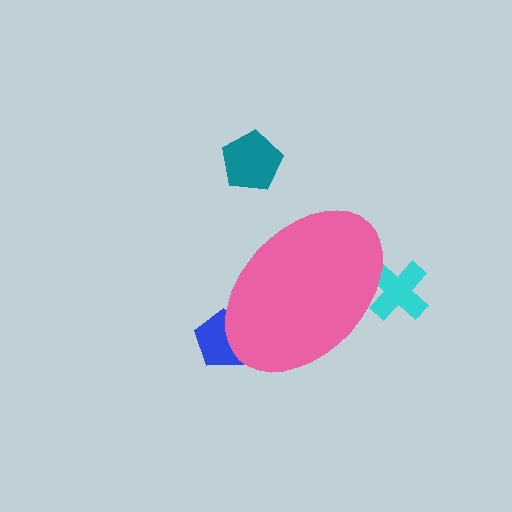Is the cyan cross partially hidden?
Yes, the cyan cross is partially hidden behind the pink ellipse.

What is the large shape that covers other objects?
A pink ellipse.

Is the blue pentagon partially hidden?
Yes, the blue pentagon is partially hidden behind the pink ellipse.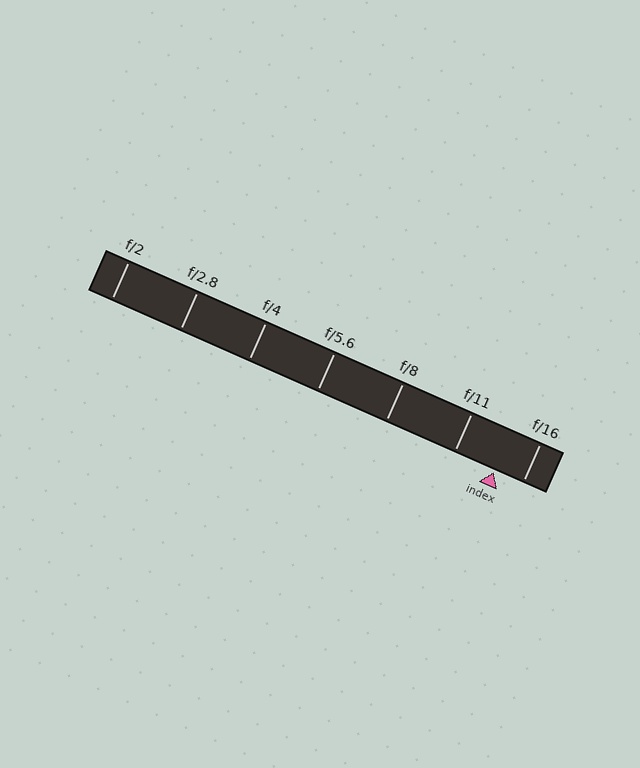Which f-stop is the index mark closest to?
The index mark is closest to f/16.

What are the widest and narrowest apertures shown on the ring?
The widest aperture shown is f/2 and the narrowest is f/16.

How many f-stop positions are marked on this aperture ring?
There are 7 f-stop positions marked.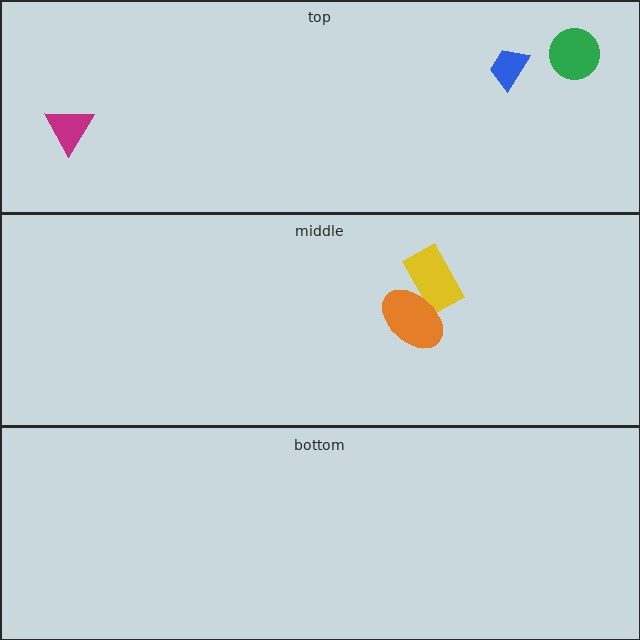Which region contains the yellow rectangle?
The middle region.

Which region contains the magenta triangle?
The top region.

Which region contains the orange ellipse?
The middle region.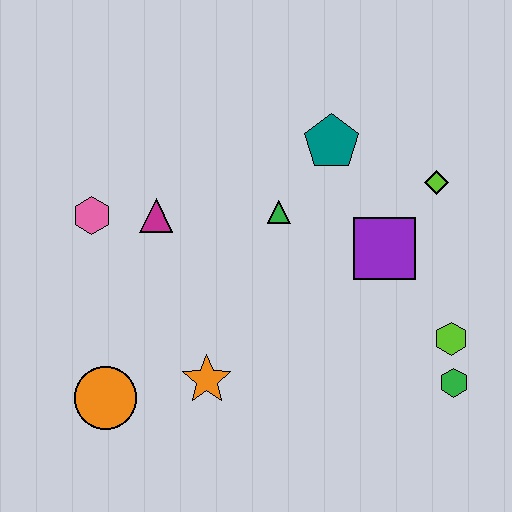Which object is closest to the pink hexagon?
The magenta triangle is closest to the pink hexagon.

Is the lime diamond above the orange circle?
Yes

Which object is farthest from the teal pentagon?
The orange circle is farthest from the teal pentagon.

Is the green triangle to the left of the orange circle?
No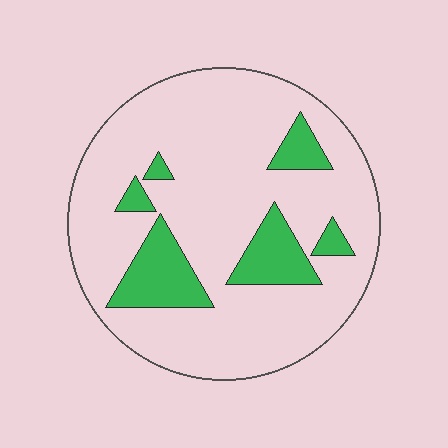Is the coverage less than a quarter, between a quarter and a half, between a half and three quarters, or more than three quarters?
Less than a quarter.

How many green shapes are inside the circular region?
6.